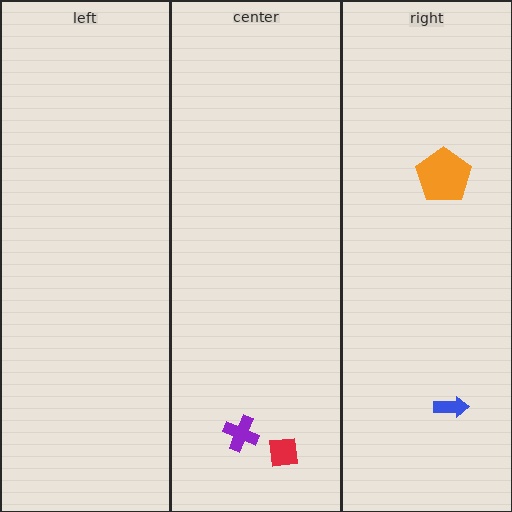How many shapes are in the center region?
2.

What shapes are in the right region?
The orange pentagon, the blue arrow.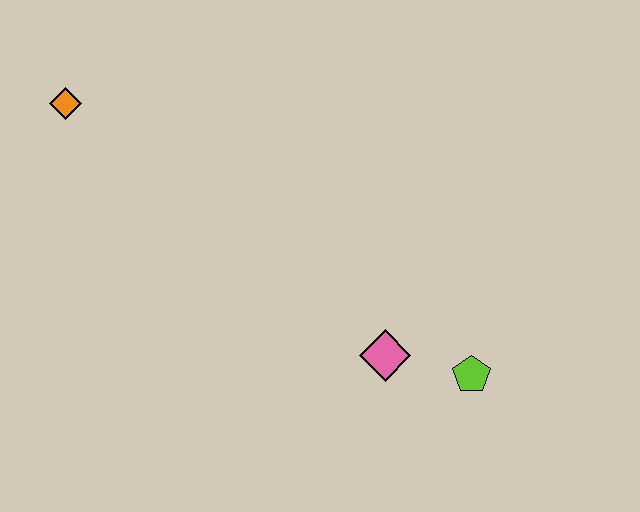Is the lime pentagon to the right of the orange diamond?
Yes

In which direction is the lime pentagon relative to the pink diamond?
The lime pentagon is to the right of the pink diamond.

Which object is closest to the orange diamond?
The pink diamond is closest to the orange diamond.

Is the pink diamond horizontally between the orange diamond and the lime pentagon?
Yes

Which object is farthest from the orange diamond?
The lime pentagon is farthest from the orange diamond.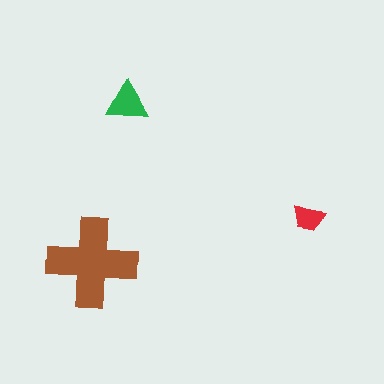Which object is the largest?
The brown cross.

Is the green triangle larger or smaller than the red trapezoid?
Larger.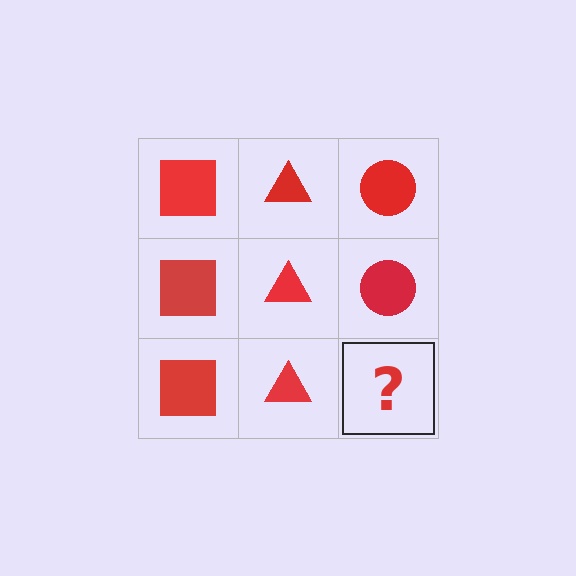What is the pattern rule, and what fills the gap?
The rule is that each column has a consistent shape. The gap should be filled with a red circle.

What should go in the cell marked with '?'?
The missing cell should contain a red circle.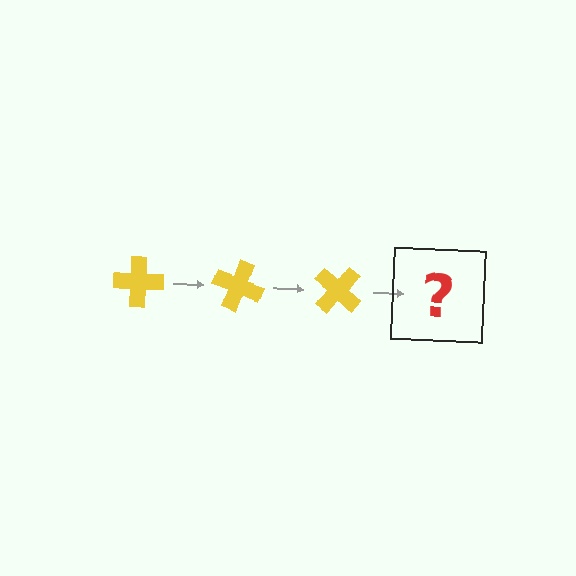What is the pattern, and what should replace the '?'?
The pattern is that the cross rotates 20 degrees each step. The '?' should be a yellow cross rotated 60 degrees.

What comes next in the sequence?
The next element should be a yellow cross rotated 60 degrees.